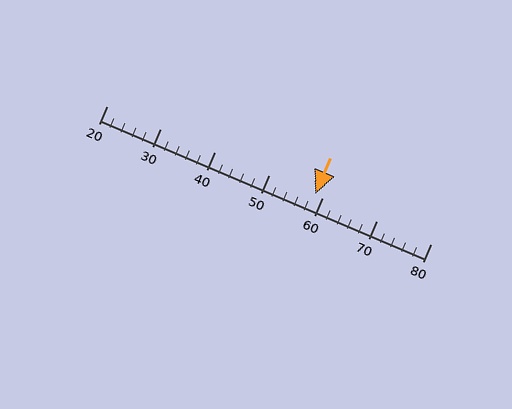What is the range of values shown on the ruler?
The ruler shows values from 20 to 80.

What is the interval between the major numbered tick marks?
The major tick marks are spaced 10 units apart.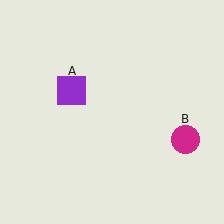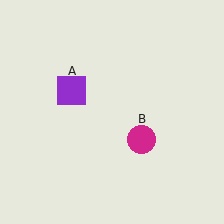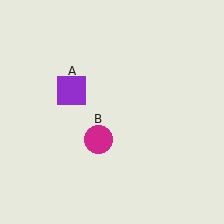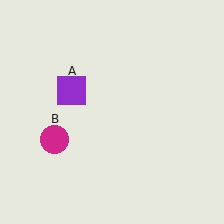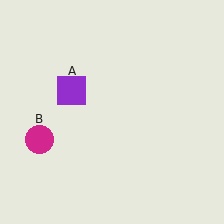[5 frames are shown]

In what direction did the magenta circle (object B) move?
The magenta circle (object B) moved left.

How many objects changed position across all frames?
1 object changed position: magenta circle (object B).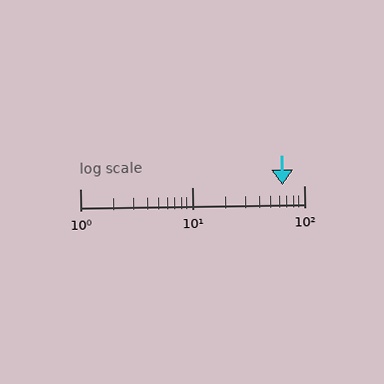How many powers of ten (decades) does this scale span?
The scale spans 2 decades, from 1 to 100.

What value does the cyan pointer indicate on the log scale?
The pointer indicates approximately 64.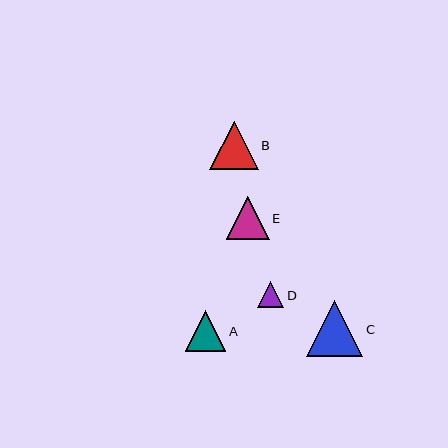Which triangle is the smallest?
Triangle D is the smallest with a size of approximately 26 pixels.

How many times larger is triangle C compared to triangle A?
Triangle C is approximately 1.4 times the size of triangle A.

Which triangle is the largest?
Triangle C is the largest with a size of approximately 56 pixels.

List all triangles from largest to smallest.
From largest to smallest: C, B, E, A, D.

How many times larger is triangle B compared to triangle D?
Triangle B is approximately 1.8 times the size of triangle D.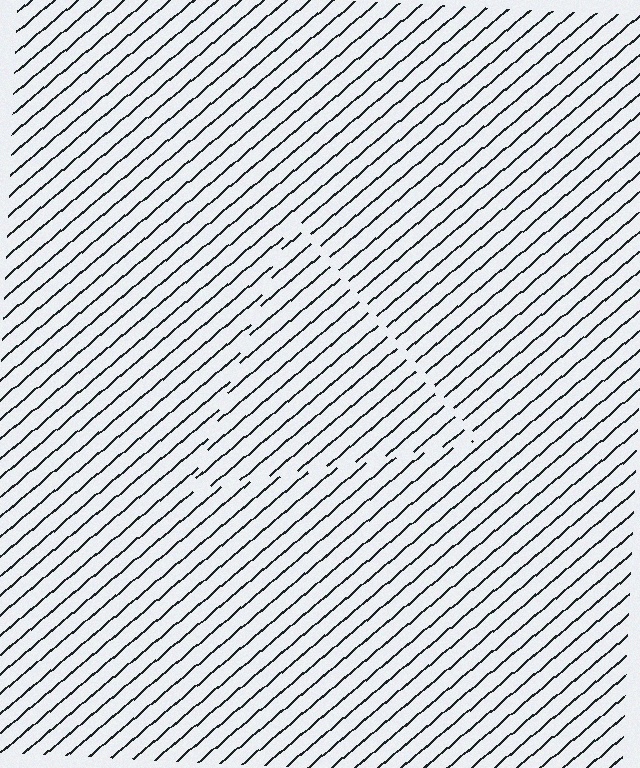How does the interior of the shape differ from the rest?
The interior of the shape contains the same grating, shifted by half a period — the contour is defined by the phase discontinuity where line-ends from the inner and outer gratings abut.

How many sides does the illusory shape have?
3 sides — the line-ends trace a triangle.